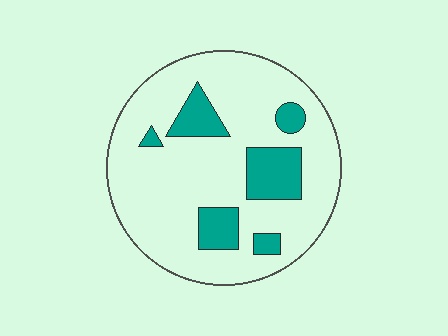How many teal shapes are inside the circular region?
6.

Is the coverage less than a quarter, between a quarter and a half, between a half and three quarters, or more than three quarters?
Less than a quarter.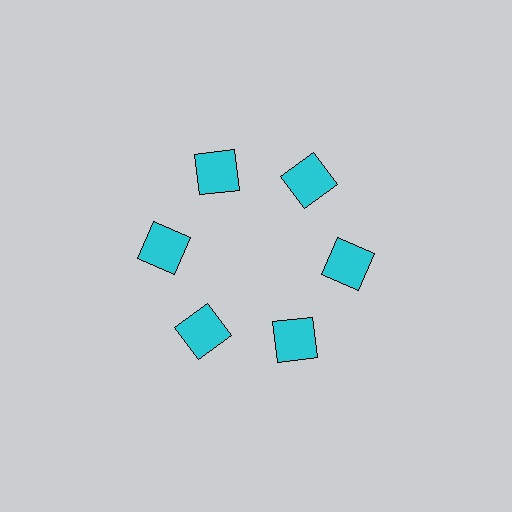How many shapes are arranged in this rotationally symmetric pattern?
There are 6 shapes, arranged in 6 groups of 1.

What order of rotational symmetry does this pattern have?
This pattern has 6-fold rotational symmetry.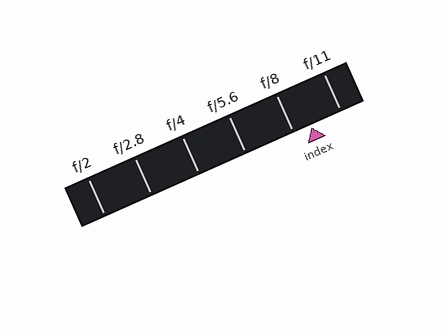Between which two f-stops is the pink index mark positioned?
The index mark is between f/8 and f/11.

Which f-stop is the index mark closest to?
The index mark is closest to f/8.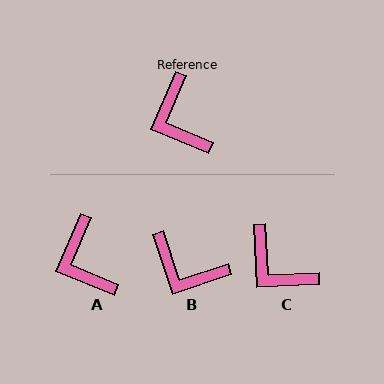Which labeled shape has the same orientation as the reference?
A.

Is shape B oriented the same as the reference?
No, it is off by about 41 degrees.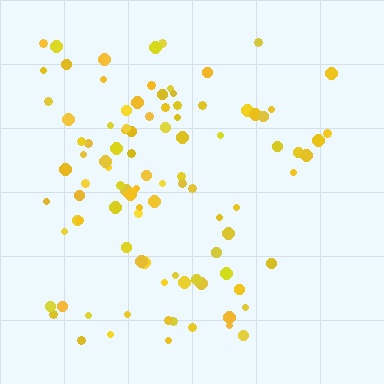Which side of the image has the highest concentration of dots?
The left.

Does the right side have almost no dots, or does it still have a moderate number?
Still a moderate number, just noticeably fewer than the left.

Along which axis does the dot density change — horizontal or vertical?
Horizontal.